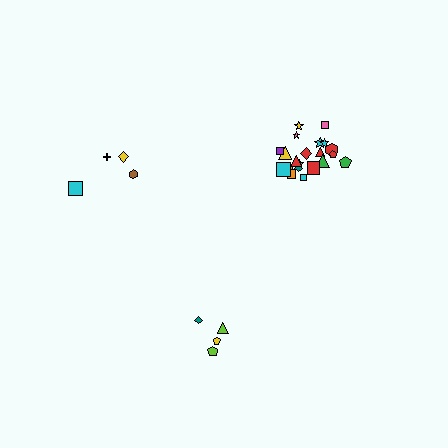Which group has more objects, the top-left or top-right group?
The top-right group.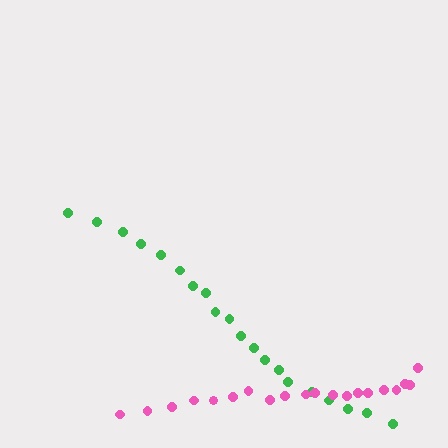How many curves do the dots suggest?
There are 2 distinct paths.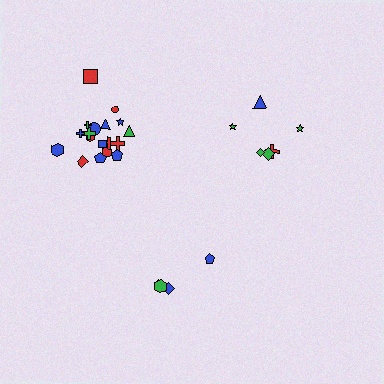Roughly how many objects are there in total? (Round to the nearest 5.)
Roughly 30 objects in total.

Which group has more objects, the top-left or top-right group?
The top-left group.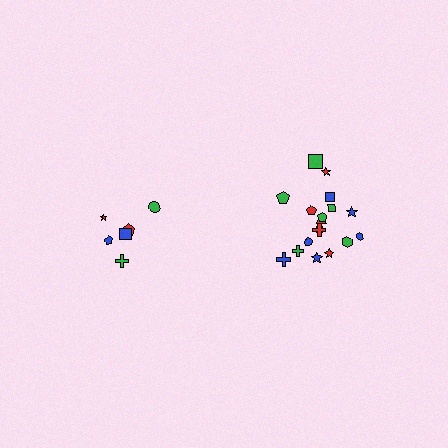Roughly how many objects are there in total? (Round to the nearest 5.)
Roughly 25 objects in total.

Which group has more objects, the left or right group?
The right group.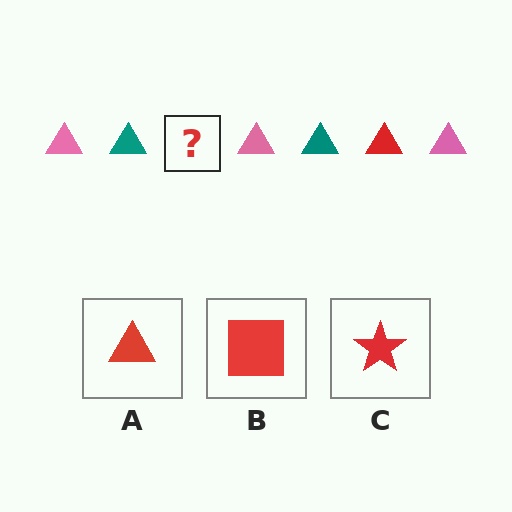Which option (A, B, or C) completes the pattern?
A.